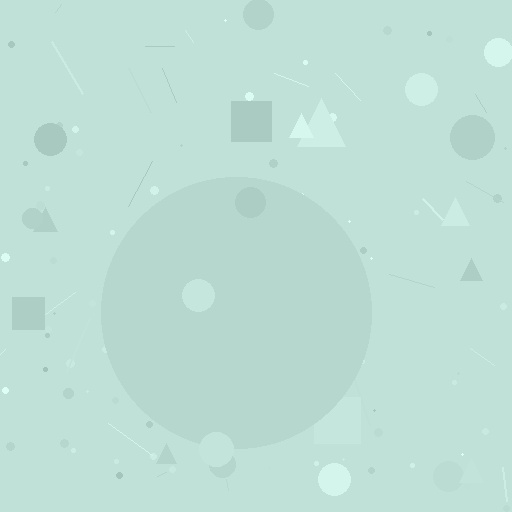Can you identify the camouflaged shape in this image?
The camouflaged shape is a circle.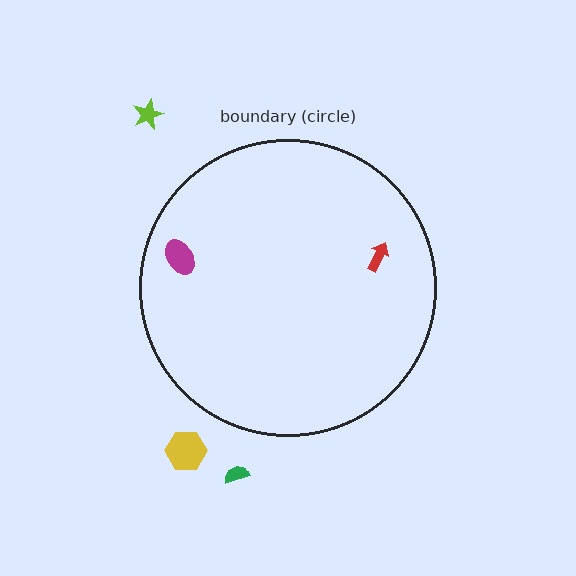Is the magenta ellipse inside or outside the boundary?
Inside.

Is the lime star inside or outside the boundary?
Outside.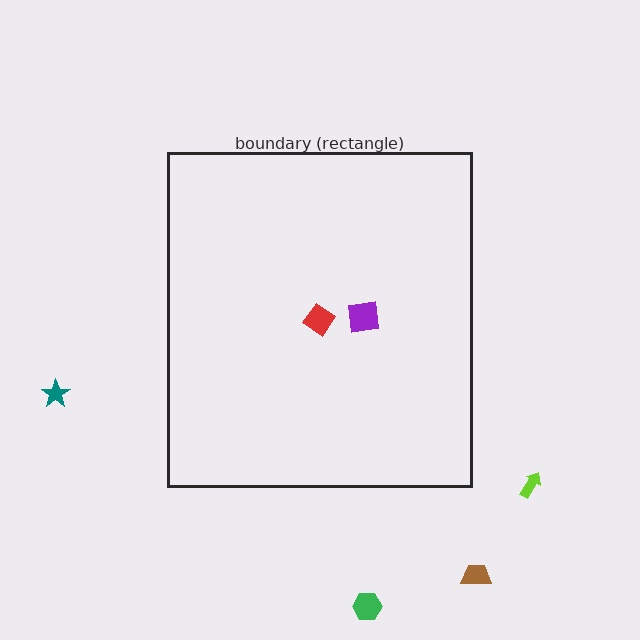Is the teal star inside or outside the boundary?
Outside.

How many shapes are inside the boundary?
2 inside, 4 outside.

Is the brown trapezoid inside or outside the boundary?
Outside.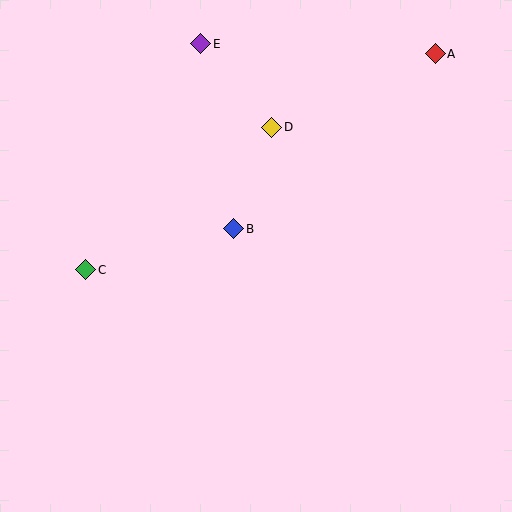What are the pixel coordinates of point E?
Point E is at (201, 44).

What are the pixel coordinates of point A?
Point A is at (435, 54).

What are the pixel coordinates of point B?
Point B is at (234, 229).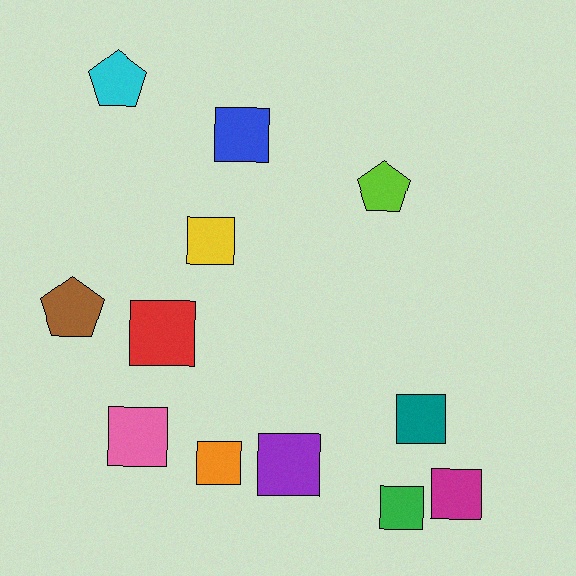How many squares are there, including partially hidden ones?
There are 9 squares.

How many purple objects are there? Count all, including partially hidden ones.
There is 1 purple object.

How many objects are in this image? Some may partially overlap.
There are 12 objects.